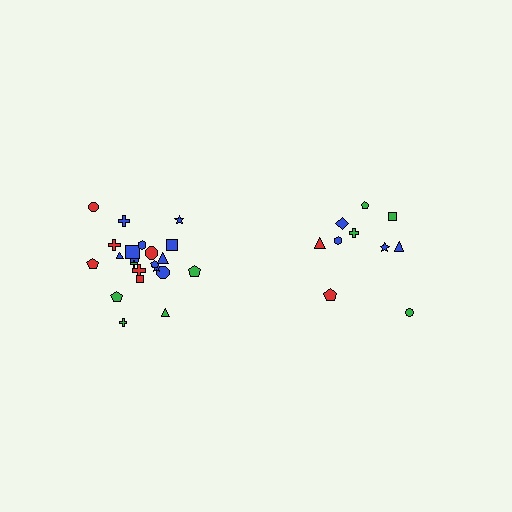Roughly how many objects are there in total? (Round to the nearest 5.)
Roughly 30 objects in total.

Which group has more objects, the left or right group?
The left group.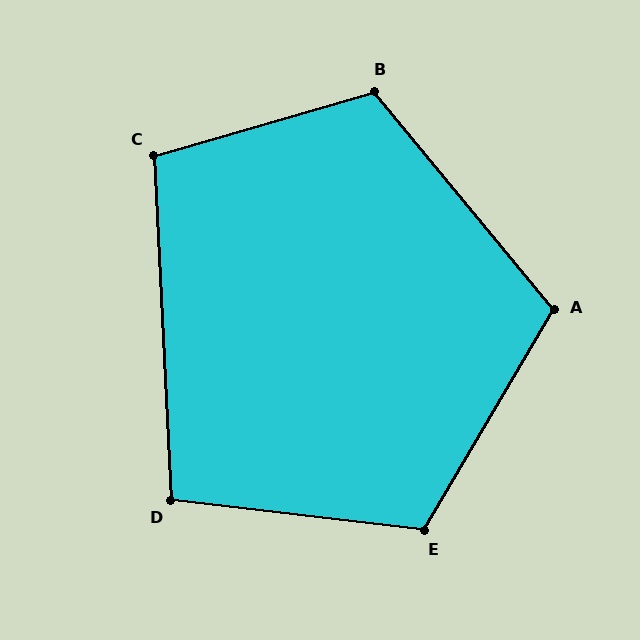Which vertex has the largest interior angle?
E, at approximately 114 degrees.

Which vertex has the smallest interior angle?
D, at approximately 100 degrees.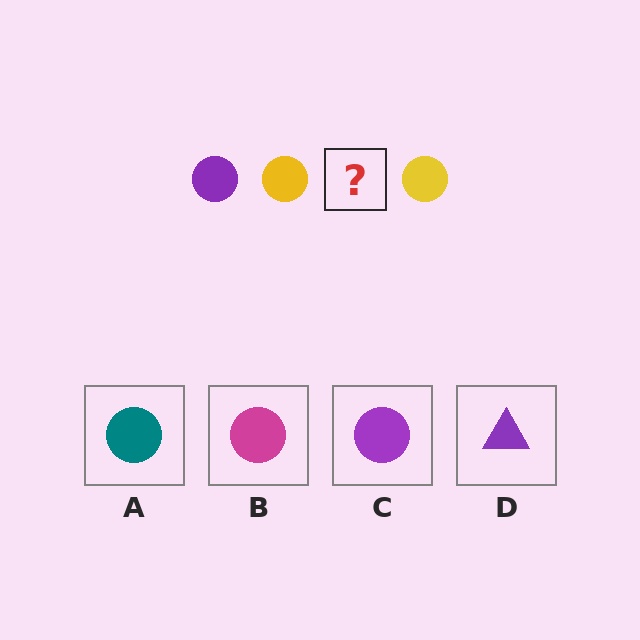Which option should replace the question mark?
Option C.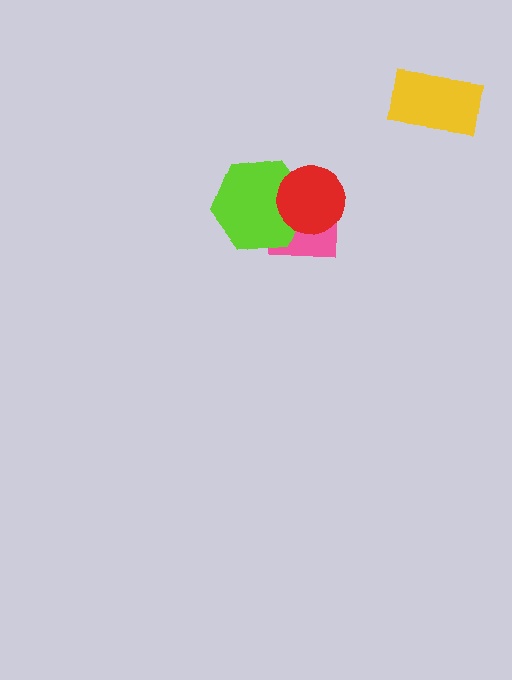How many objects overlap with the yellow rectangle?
0 objects overlap with the yellow rectangle.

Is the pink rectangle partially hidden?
Yes, it is partially covered by another shape.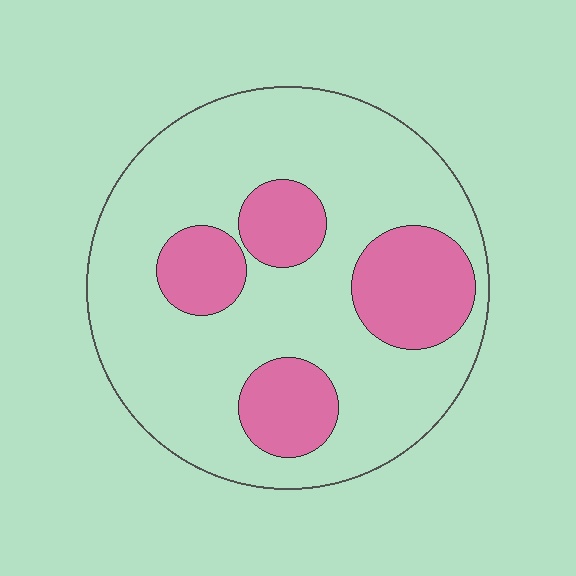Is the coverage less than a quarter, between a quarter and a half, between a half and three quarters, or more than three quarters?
Between a quarter and a half.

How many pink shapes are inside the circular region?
4.